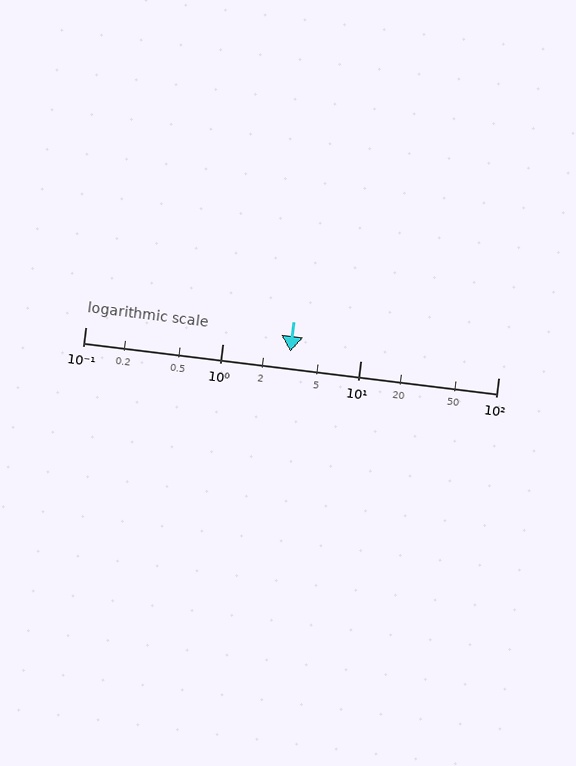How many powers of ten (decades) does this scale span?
The scale spans 3 decades, from 0.1 to 100.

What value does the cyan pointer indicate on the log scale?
The pointer indicates approximately 3.1.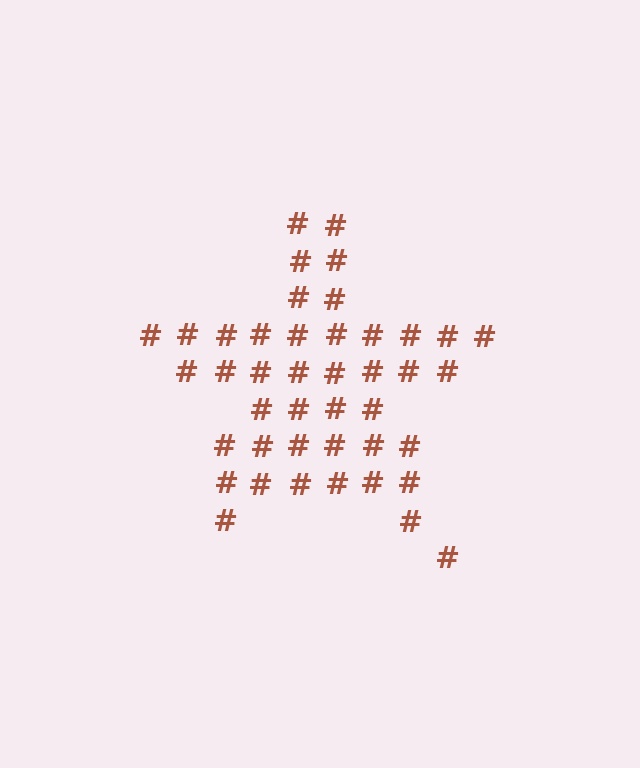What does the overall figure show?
The overall figure shows a star.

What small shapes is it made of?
It is made of small hash symbols.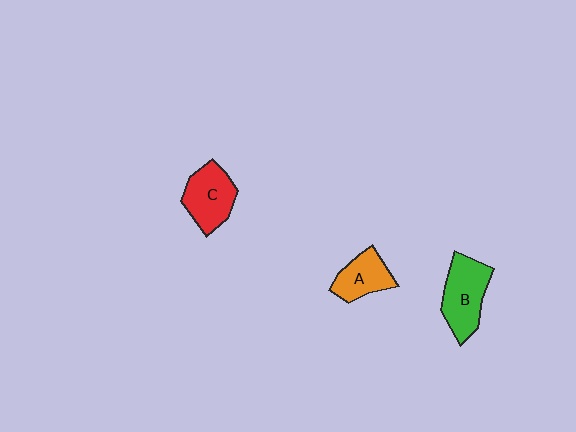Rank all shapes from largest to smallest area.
From largest to smallest: B (green), C (red), A (orange).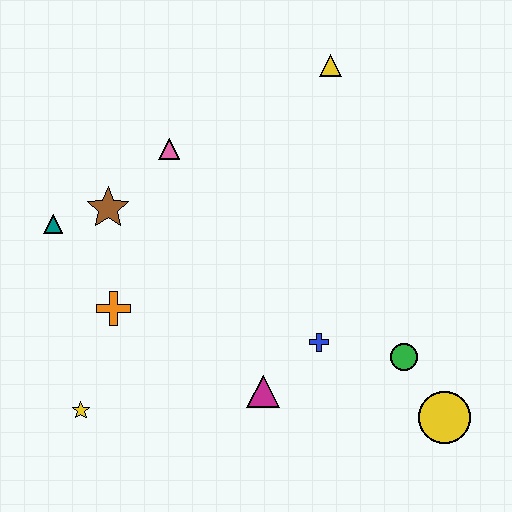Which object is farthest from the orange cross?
The yellow circle is farthest from the orange cross.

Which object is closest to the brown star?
The teal triangle is closest to the brown star.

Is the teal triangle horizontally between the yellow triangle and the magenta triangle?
No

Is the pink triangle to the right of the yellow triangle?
No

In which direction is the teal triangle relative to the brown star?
The teal triangle is to the left of the brown star.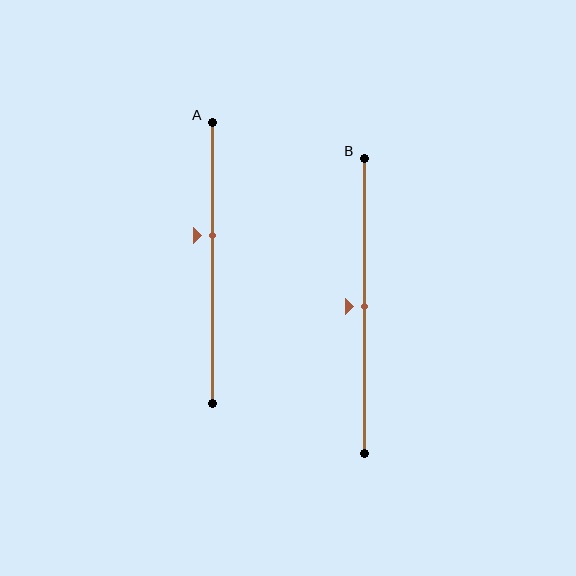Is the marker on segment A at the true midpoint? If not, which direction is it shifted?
No, the marker on segment A is shifted upward by about 10% of the segment length.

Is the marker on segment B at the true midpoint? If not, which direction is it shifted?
Yes, the marker on segment B is at the true midpoint.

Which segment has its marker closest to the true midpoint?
Segment B has its marker closest to the true midpoint.